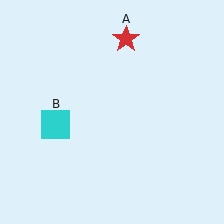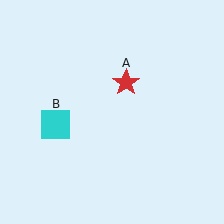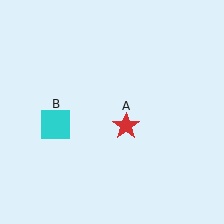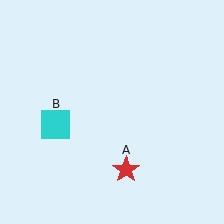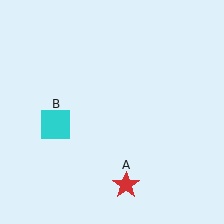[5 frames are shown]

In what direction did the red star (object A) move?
The red star (object A) moved down.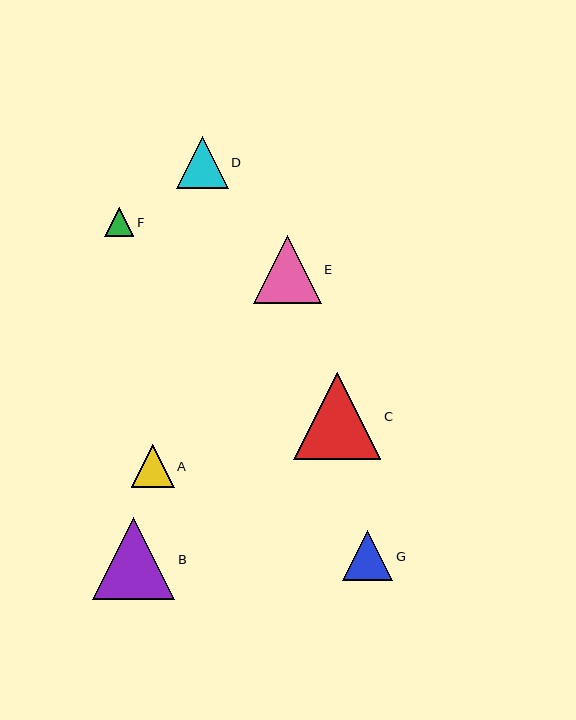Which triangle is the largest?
Triangle C is the largest with a size of approximately 87 pixels.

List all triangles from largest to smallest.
From largest to smallest: C, B, E, D, G, A, F.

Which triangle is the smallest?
Triangle F is the smallest with a size of approximately 29 pixels.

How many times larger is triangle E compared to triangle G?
Triangle E is approximately 1.3 times the size of triangle G.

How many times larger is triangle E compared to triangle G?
Triangle E is approximately 1.3 times the size of triangle G.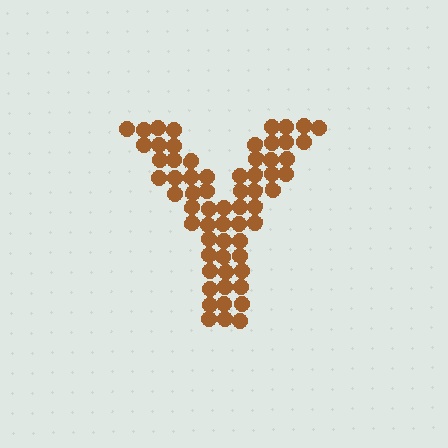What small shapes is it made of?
It is made of small circles.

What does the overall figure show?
The overall figure shows the letter Y.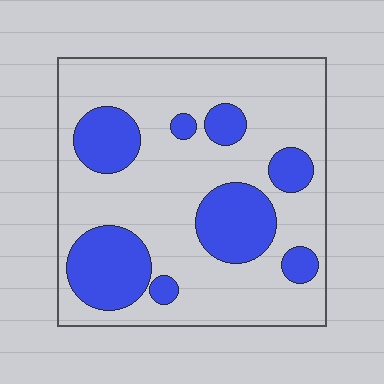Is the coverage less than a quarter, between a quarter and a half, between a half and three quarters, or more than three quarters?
Between a quarter and a half.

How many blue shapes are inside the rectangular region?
8.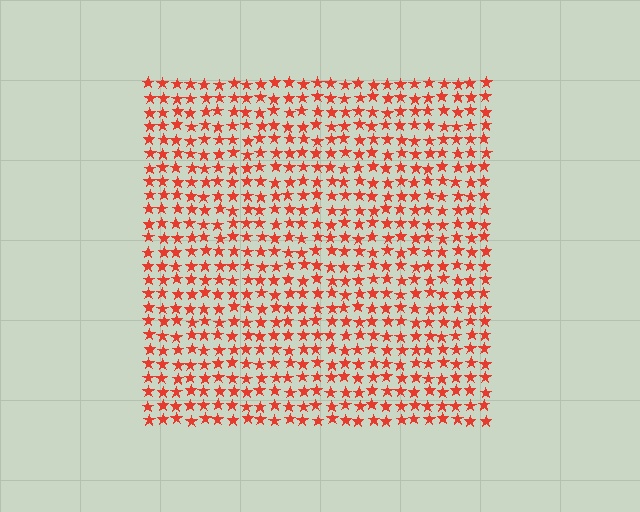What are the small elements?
The small elements are stars.